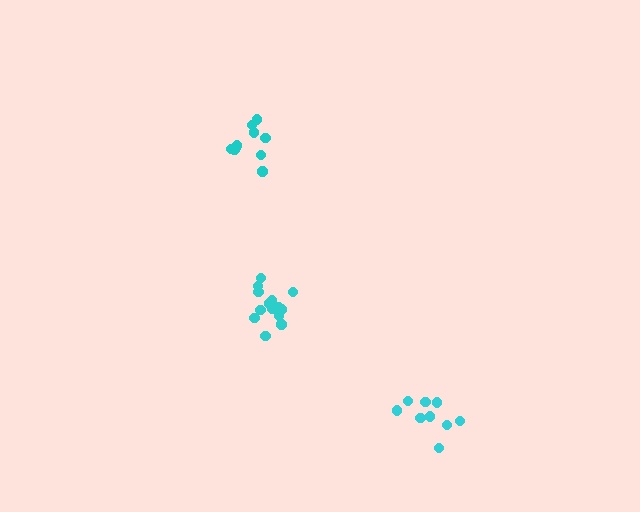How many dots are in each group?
Group 1: 9 dots, Group 2: 14 dots, Group 3: 10 dots (33 total).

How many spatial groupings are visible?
There are 3 spatial groupings.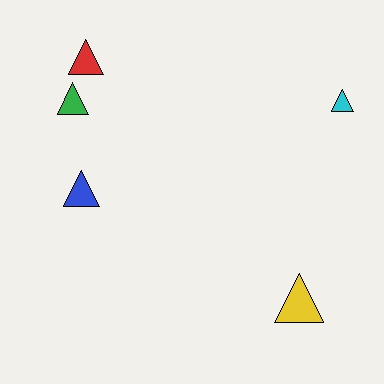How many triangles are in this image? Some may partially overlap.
There are 5 triangles.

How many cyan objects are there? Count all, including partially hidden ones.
There is 1 cyan object.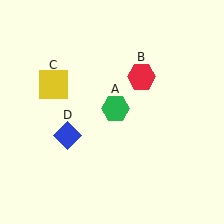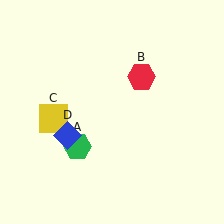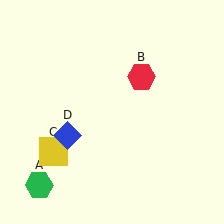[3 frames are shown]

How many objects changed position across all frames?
2 objects changed position: green hexagon (object A), yellow square (object C).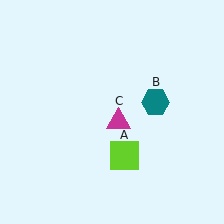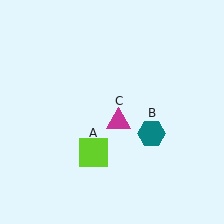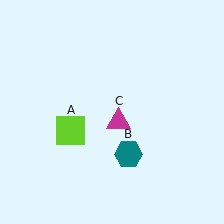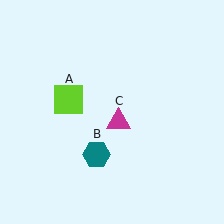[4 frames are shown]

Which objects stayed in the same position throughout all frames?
Magenta triangle (object C) remained stationary.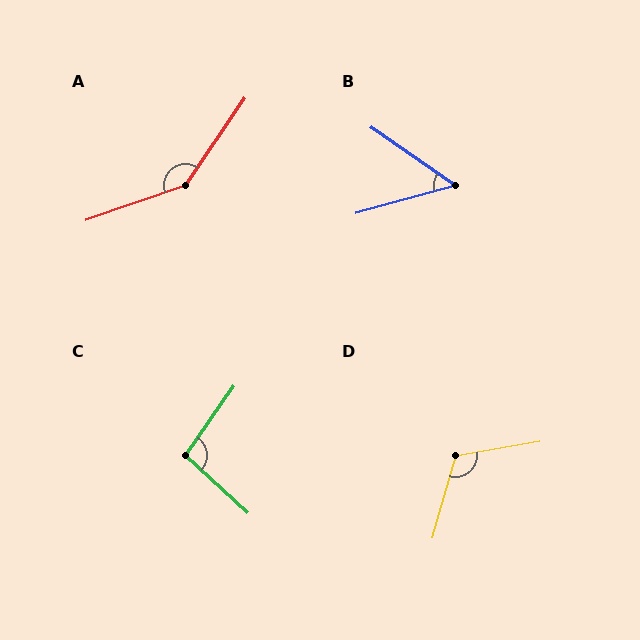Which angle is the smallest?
B, at approximately 50 degrees.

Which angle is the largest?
A, at approximately 143 degrees.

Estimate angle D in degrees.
Approximately 116 degrees.